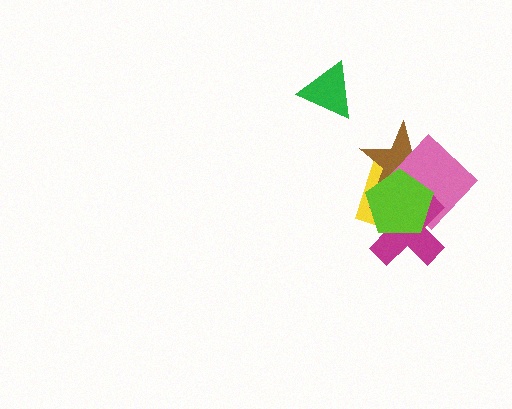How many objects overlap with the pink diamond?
4 objects overlap with the pink diamond.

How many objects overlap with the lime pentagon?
4 objects overlap with the lime pentagon.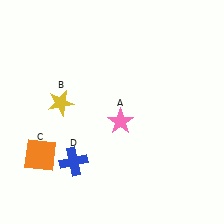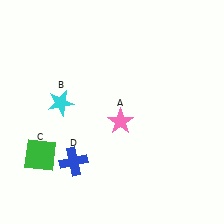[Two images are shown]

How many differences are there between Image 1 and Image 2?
There are 2 differences between the two images.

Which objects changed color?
B changed from yellow to cyan. C changed from orange to green.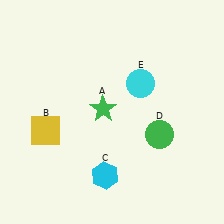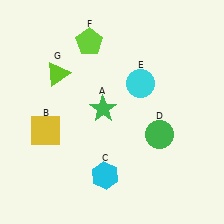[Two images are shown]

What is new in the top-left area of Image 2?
A lime pentagon (F) was added in the top-left area of Image 2.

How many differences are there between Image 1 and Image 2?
There are 2 differences between the two images.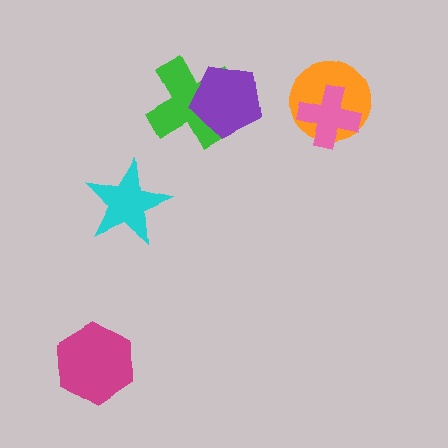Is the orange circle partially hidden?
Yes, it is partially covered by another shape.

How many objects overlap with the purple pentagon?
1 object overlaps with the purple pentagon.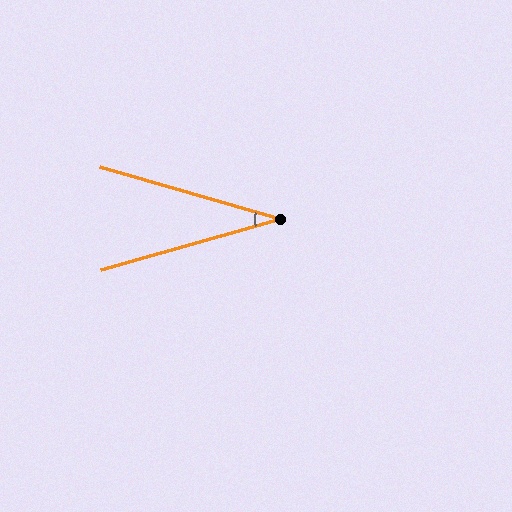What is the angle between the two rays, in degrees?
Approximately 32 degrees.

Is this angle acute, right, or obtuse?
It is acute.